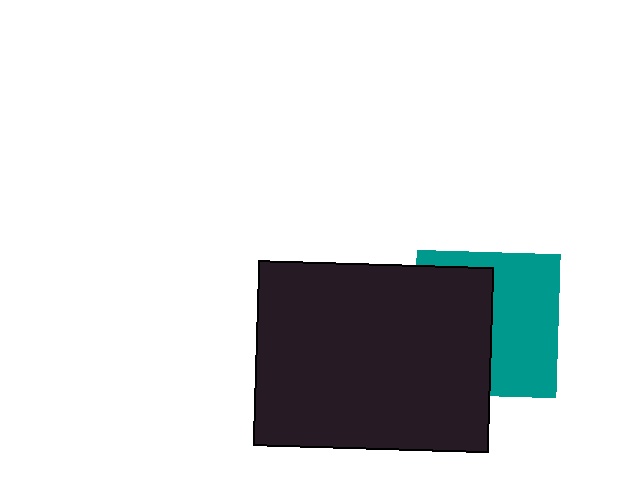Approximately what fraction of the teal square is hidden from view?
Roughly 49% of the teal square is hidden behind the black rectangle.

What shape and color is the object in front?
The object in front is a black rectangle.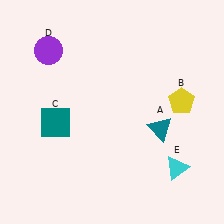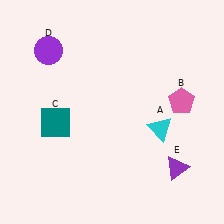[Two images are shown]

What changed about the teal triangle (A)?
In Image 1, A is teal. In Image 2, it changed to cyan.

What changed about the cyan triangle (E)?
In Image 1, E is cyan. In Image 2, it changed to purple.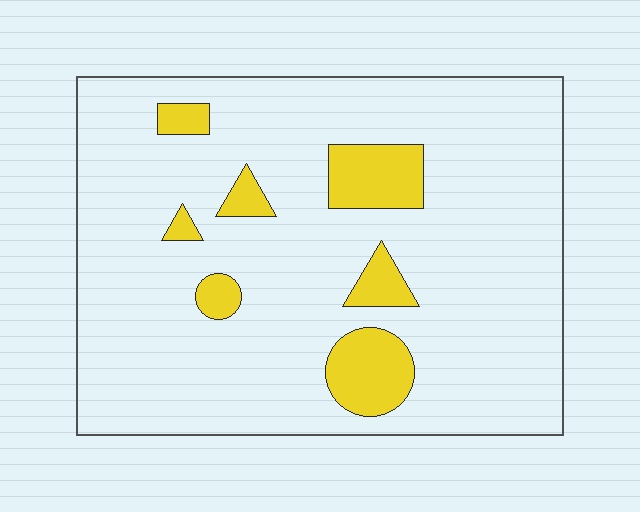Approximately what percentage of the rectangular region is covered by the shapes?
Approximately 10%.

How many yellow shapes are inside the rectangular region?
7.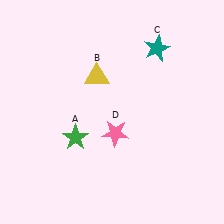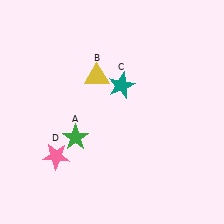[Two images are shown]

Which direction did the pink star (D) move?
The pink star (D) moved left.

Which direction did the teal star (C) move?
The teal star (C) moved down.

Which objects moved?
The objects that moved are: the teal star (C), the pink star (D).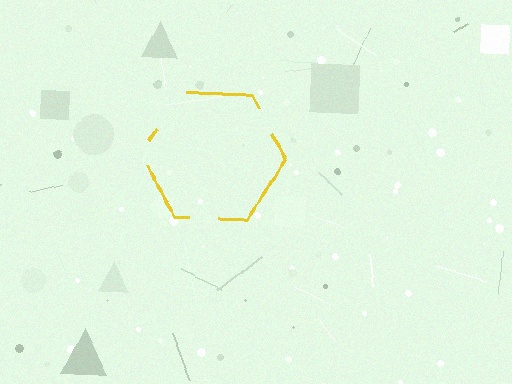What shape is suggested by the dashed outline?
The dashed outline suggests a hexagon.